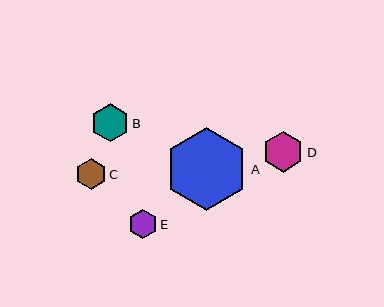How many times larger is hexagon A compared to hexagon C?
Hexagon A is approximately 2.7 times the size of hexagon C.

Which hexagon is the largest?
Hexagon A is the largest with a size of approximately 83 pixels.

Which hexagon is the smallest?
Hexagon E is the smallest with a size of approximately 28 pixels.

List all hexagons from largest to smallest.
From largest to smallest: A, D, B, C, E.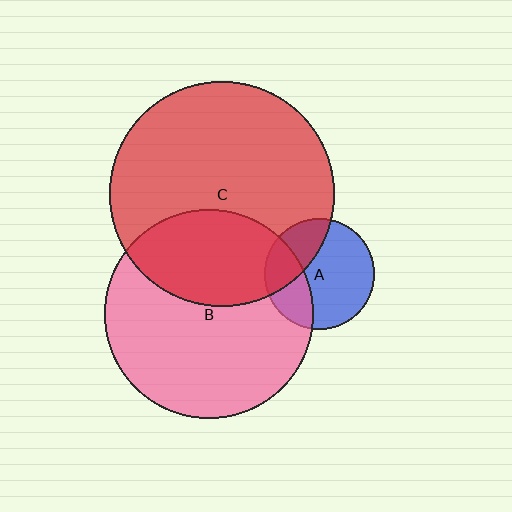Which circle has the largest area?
Circle C (red).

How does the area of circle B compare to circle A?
Approximately 3.6 times.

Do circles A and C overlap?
Yes.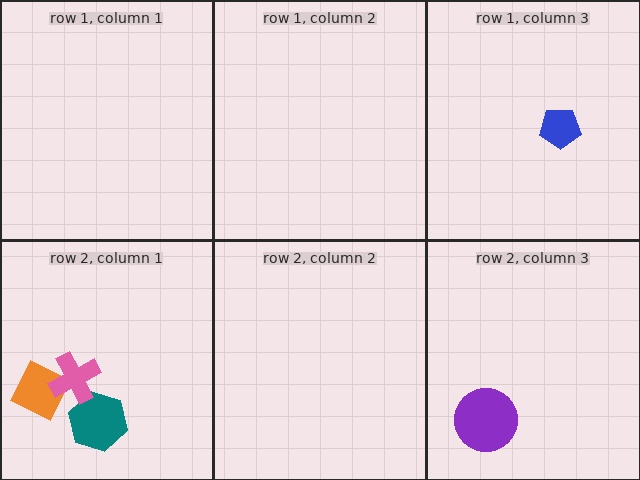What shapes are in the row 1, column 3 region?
The blue pentagon.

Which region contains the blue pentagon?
The row 1, column 3 region.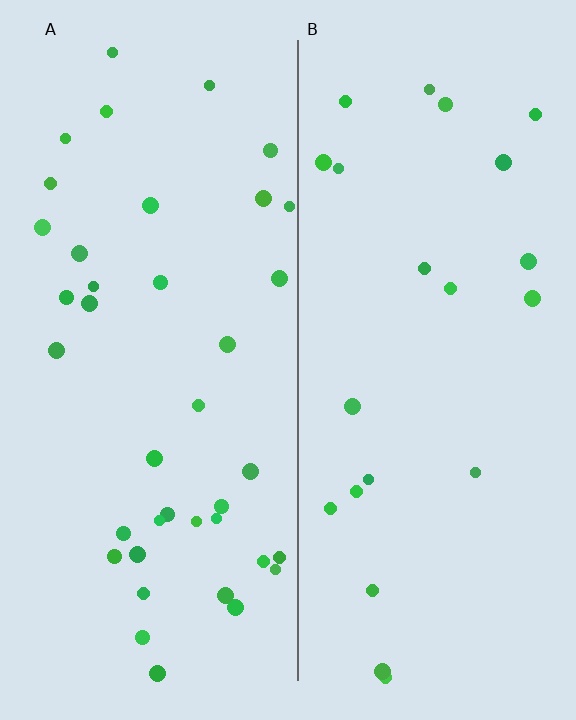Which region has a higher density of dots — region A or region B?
A (the left).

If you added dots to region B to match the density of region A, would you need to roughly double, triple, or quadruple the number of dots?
Approximately double.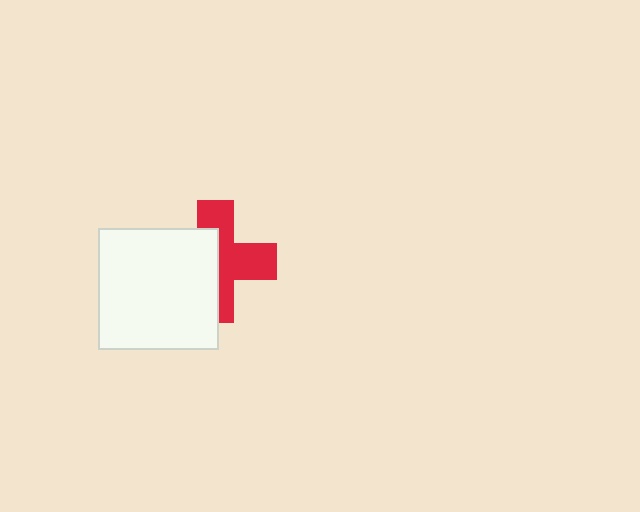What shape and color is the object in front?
The object in front is a white square.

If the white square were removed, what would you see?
You would see the complete red cross.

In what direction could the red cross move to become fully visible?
The red cross could move right. That would shift it out from behind the white square entirely.